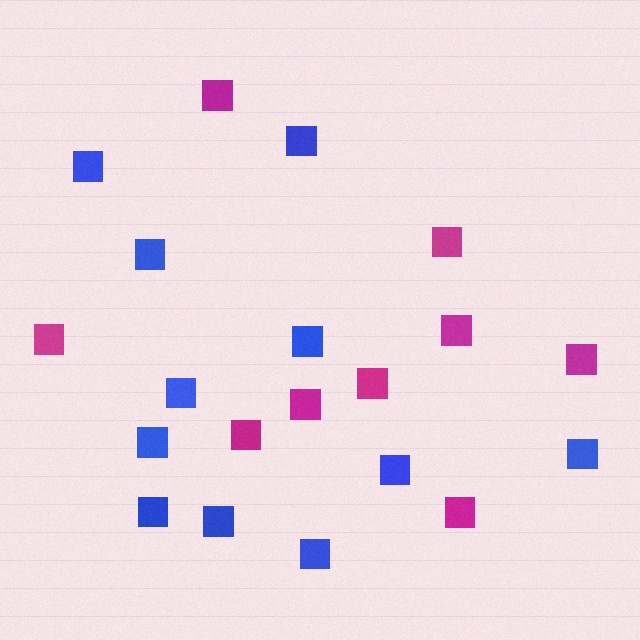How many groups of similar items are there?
There are 2 groups: one group of blue squares (11) and one group of magenta squares (9).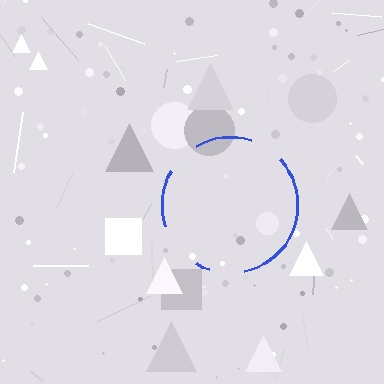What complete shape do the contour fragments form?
The contour fragments form a circle.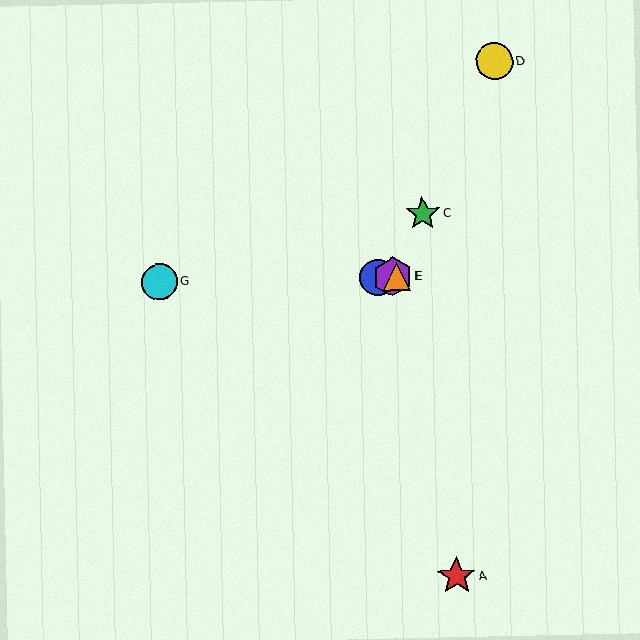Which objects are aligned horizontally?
Objects B, E, F, G are aligned horizontally.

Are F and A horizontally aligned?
No, F is at y≈277 and A is at y≈576.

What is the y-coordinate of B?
Object B is at y≈277.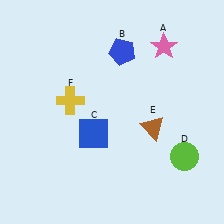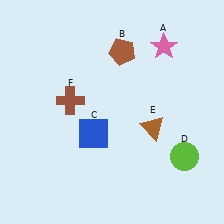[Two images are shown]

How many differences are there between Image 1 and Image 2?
There are 2 differences between the two images.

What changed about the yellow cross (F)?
In Image 1, F is yellow. In Image 2, it changed to brown.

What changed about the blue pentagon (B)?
In Image 1, B is blue. In Image 2, it changed to brown.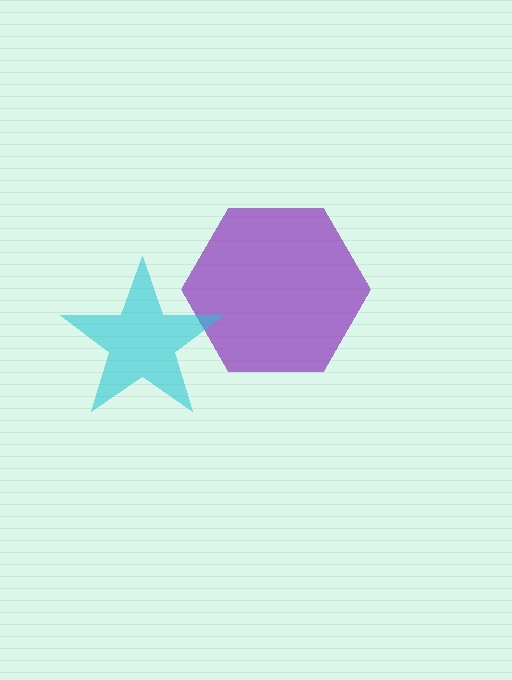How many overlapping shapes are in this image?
There are 2 overlapping shapes in the image.